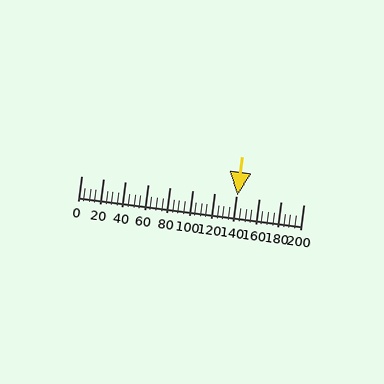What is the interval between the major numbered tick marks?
The major tick marks are spaced 20 units apart.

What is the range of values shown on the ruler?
The ruler shows values from 0 to 200.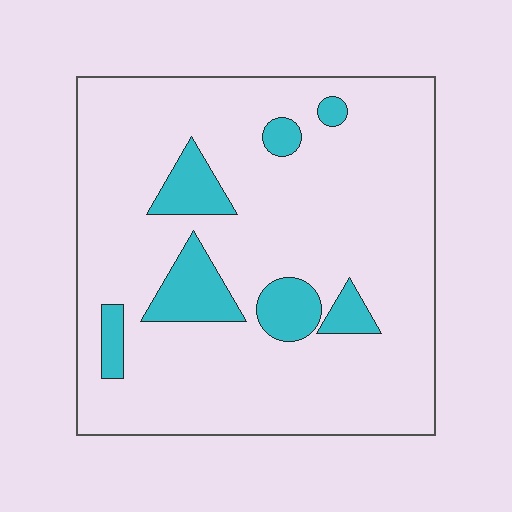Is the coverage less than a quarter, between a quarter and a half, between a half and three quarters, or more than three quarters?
Less than a quarter.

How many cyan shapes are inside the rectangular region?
7.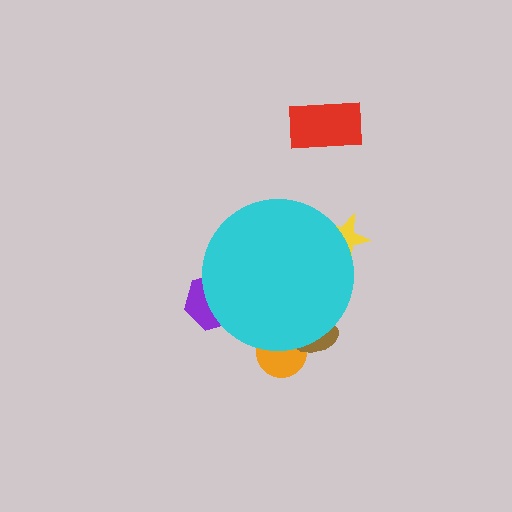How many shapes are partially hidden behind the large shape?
4 shapes are partially hidden.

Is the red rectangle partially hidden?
No, the red rectangle is fully visible.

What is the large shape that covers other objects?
A cyan circle.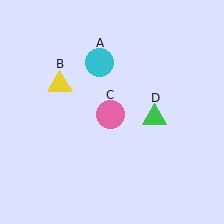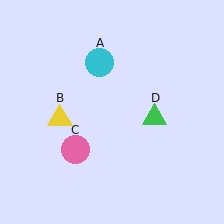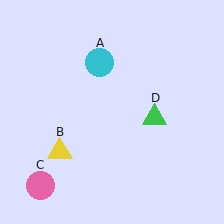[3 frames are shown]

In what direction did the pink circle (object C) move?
The pink circle (object C) moved down and to the left.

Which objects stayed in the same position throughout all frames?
Cyan circle (object A) and green triangle (object D) remained stationary.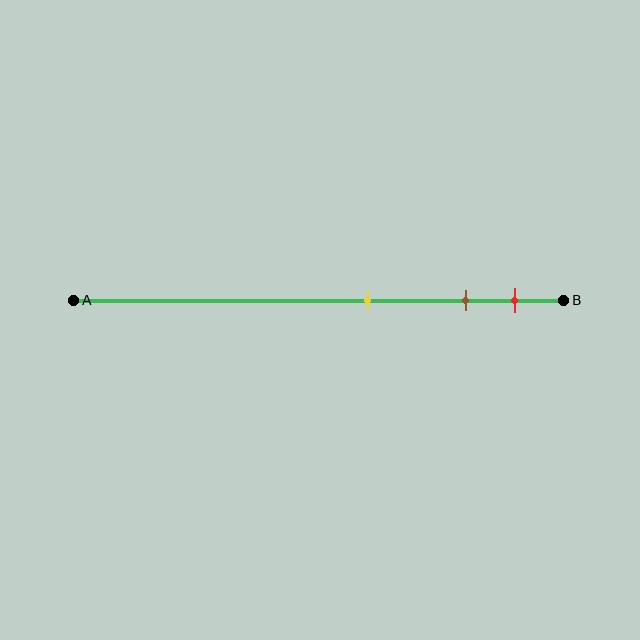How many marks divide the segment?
There are 3 marks dividing the segment.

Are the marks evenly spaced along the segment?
No, the marks are not evenly spaced.